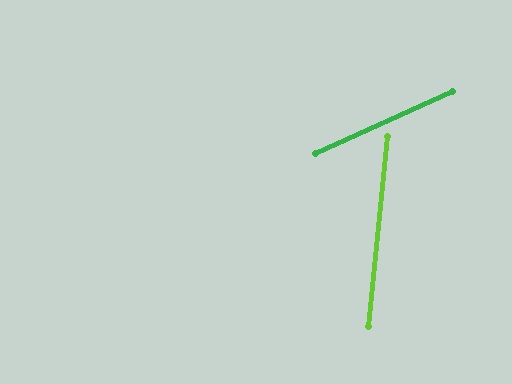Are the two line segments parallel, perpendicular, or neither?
Neither parallel nor perpendicular — they differ by about 60°.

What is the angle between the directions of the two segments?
Approximately 60 degrees.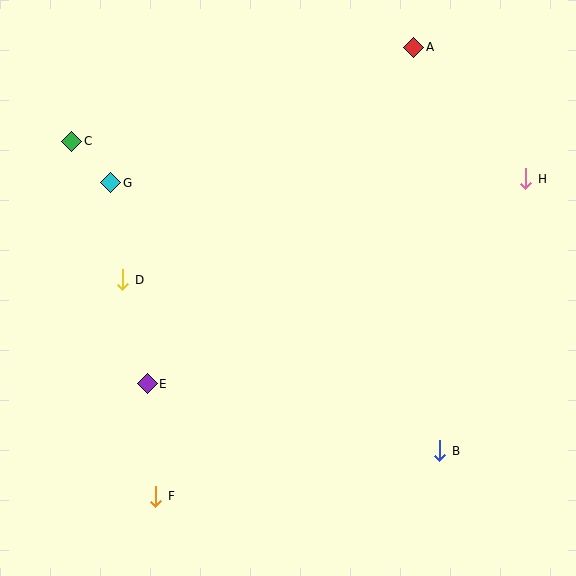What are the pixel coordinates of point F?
Point F is at (156, 496).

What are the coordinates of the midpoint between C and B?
The midpoint between C and B is at (256, 296).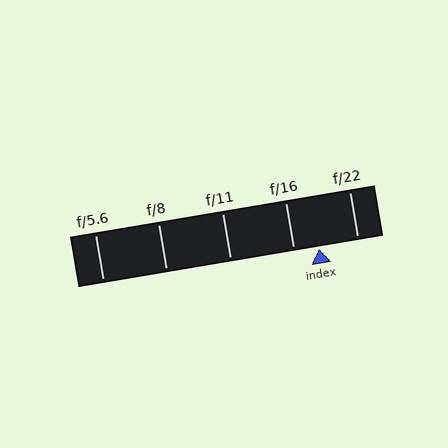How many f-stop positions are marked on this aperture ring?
There are 5 f-stop positions marked.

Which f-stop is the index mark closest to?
The index mark is closest to f/16.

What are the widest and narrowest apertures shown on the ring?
The widest aperture shown is f/5.6 and the narrowest is f/22.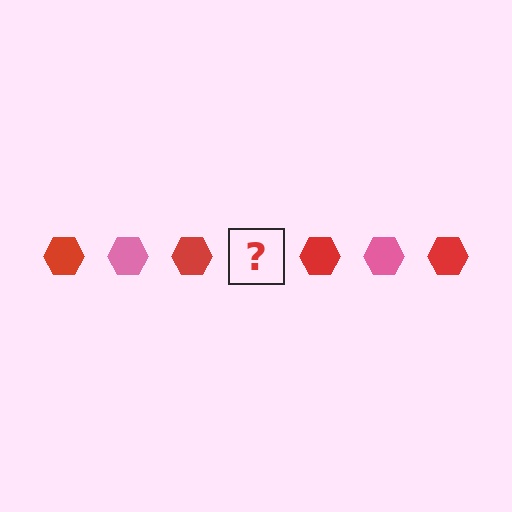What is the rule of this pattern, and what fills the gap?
The rule is that the pattern cycles through red, pink hexagons. The gap should be filled with a pink hexagon.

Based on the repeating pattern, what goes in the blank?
The blank should be a pink hexagon.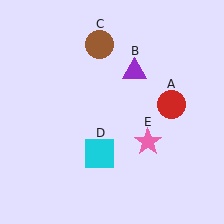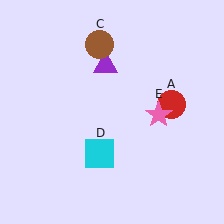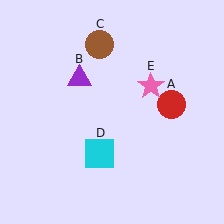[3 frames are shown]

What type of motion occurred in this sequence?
The purple triangle (object B), pink star (object E) rotated counterclockwise around the center of the scene.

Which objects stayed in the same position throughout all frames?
Red circle (object A) and brown circle (object C) and cyan square (object D) remained stationary.